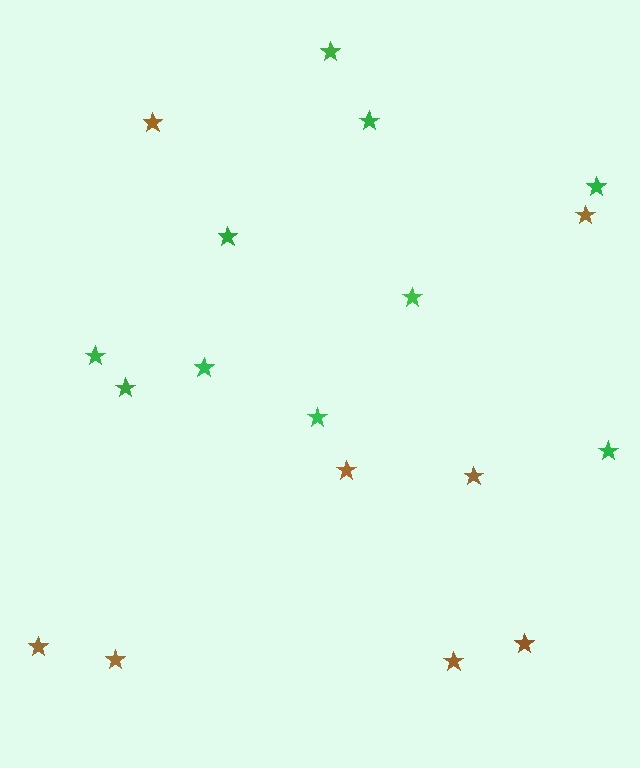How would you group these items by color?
There are 2 groups: one group of brown stars (8) and one group of green stars (10).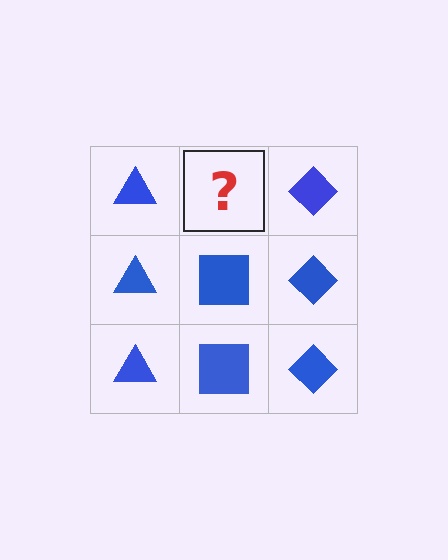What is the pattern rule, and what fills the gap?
The rule is that each column has a consistent shape. The gap should be filled with a blue square.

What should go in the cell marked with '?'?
The missing cell should contain a blue square.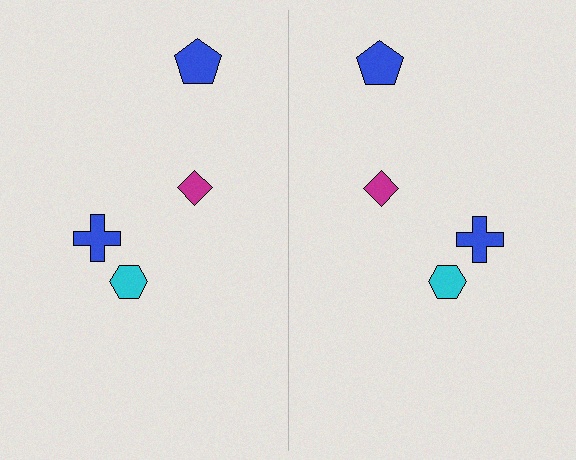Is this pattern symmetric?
Yes, this pattern has bilateral (reflection) symmetry.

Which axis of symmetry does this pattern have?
The pattern has a vertical axis of symmetry running through the center of the image.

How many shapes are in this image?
There are 8 shapes in this image.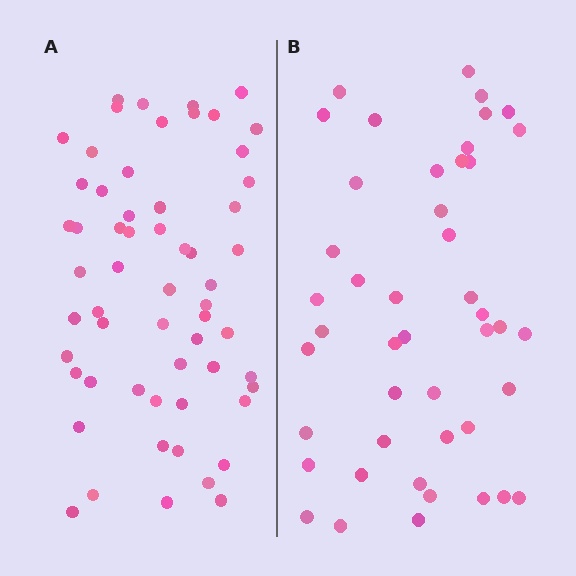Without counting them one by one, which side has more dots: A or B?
Region A (the left region) has more dots.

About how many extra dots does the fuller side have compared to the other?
Region A has approximately 15 more dots than region B.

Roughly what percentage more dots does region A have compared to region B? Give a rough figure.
About 30% more.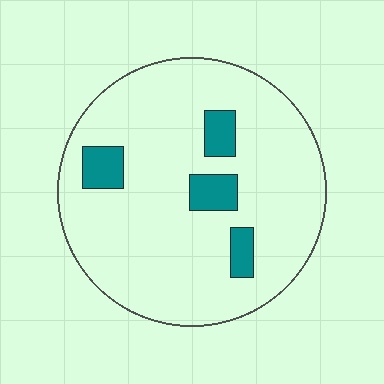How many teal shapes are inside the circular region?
4.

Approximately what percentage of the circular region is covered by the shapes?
Approximately 10%.